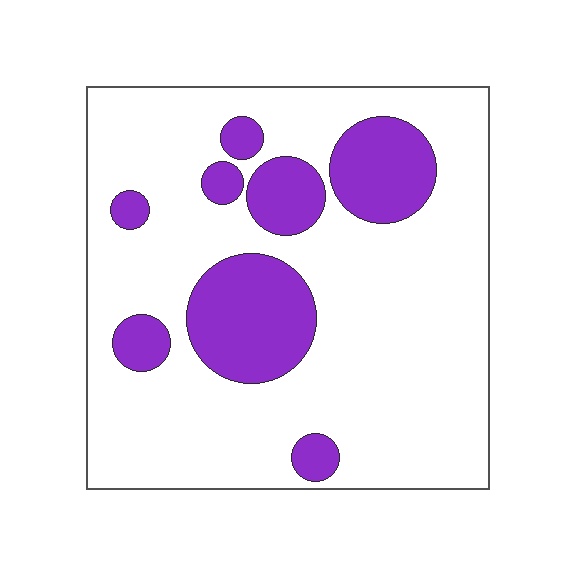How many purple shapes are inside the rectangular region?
8.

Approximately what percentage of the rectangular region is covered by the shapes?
Approximately 20%.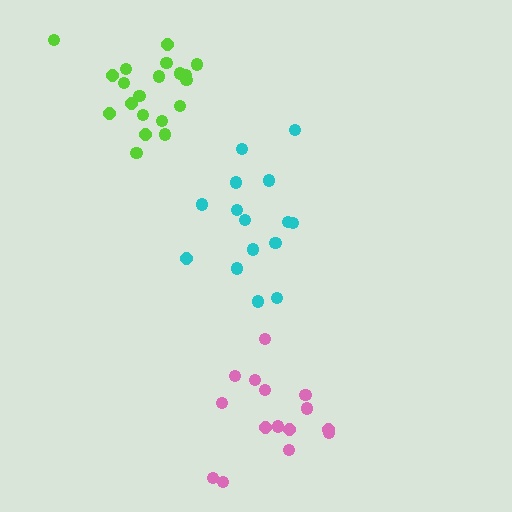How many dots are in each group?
Group 1: 15 dots, Group 2: 15 dots, Group 3: 20 dots (50 total).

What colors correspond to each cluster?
The clusters are colored: cyan, pink, lime.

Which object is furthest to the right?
The pink cluster is rightmost.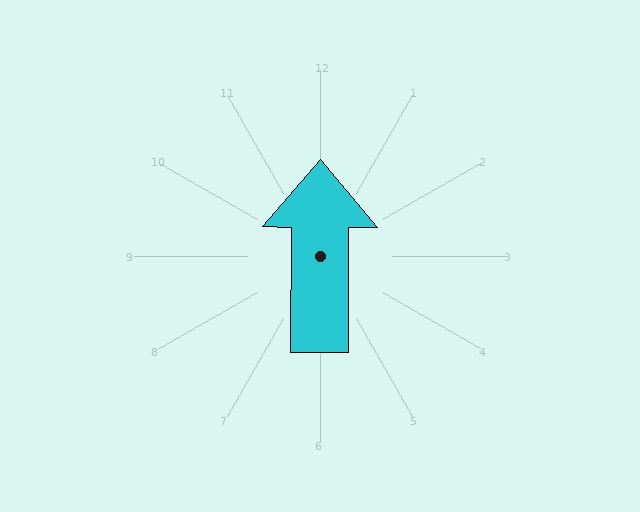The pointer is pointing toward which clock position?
Roughly 12 o'clock.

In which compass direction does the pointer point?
North.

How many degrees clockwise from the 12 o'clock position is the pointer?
Approximately 0 degrees.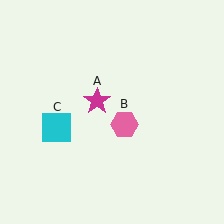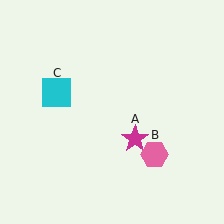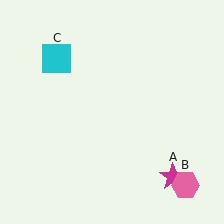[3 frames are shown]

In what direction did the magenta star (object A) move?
The magenta star (object A) moved down and to the right.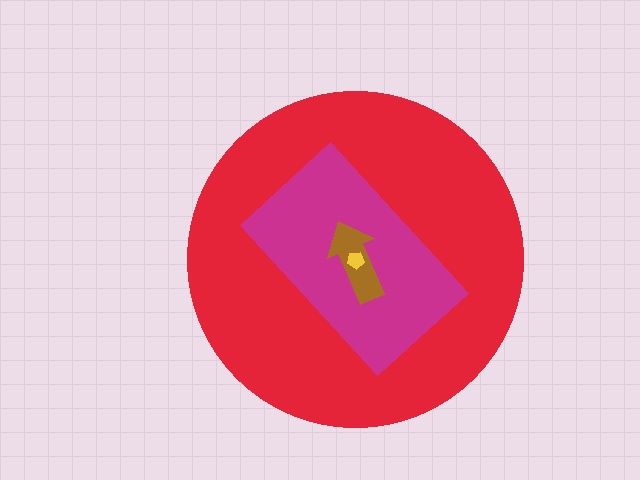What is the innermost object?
The yellow pentagon.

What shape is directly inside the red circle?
The magenta rectangle.